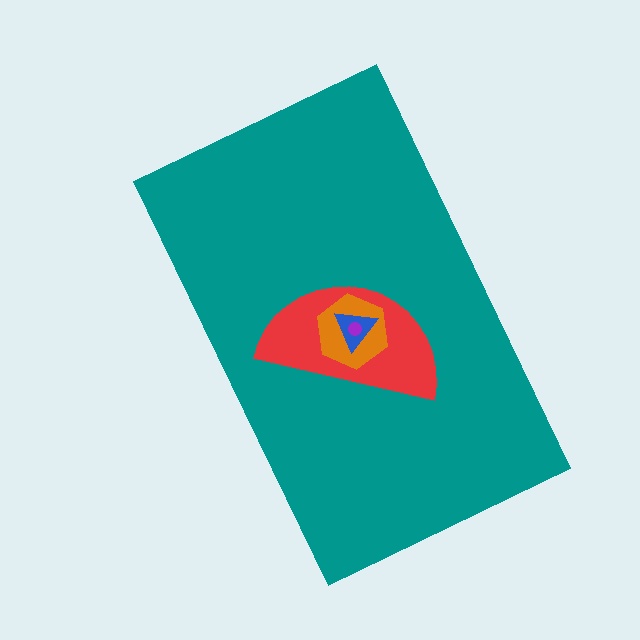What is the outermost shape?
The teal rectangle.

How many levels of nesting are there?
5.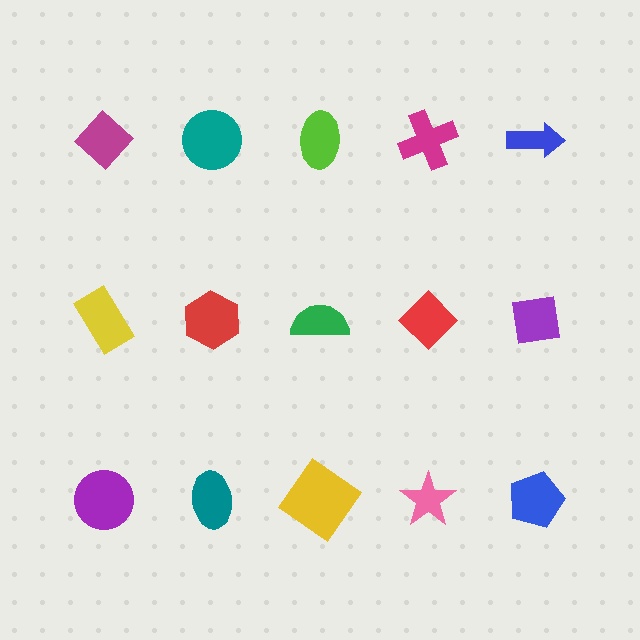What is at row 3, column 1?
A purple circle.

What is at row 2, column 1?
A yellow rectangle.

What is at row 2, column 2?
A red hexagon.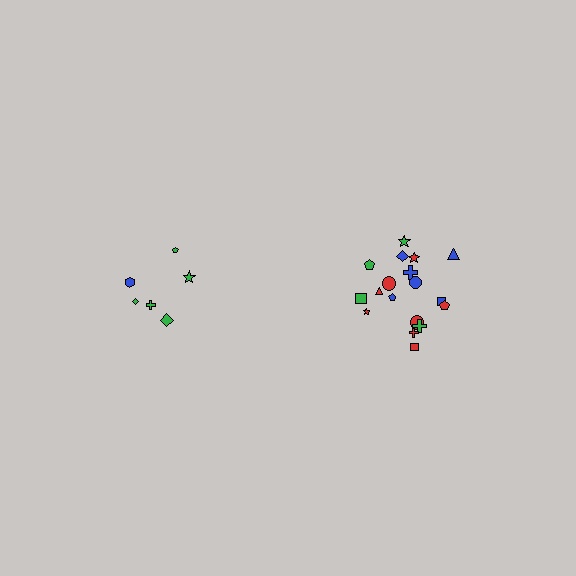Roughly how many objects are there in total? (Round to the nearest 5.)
Roughly 25 objects in total.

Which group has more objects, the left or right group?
The right group.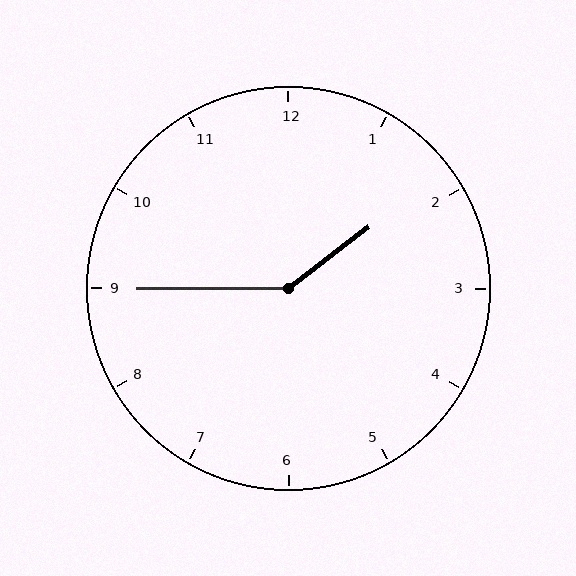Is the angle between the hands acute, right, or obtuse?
It is obtuse.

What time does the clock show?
1:45.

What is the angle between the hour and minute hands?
Approximately 142 degrees.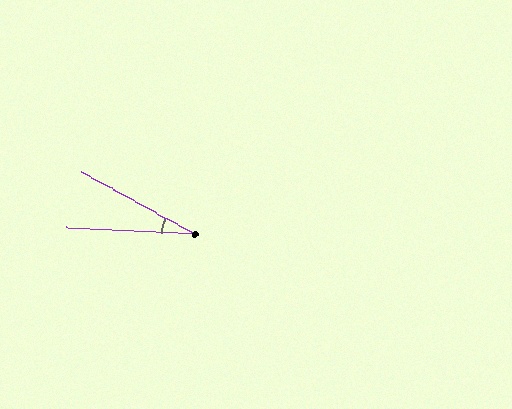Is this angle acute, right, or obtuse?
It is acute.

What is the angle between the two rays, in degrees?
Approximately 26 degrees.